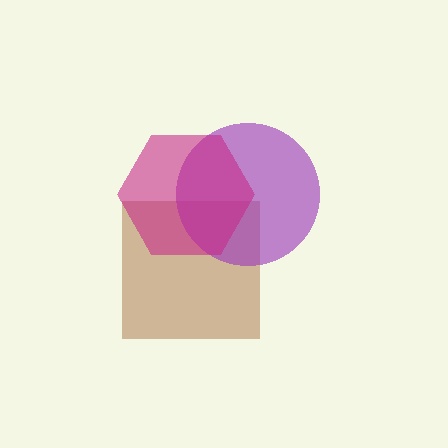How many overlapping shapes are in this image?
There are 3 overlapping shapes in the image.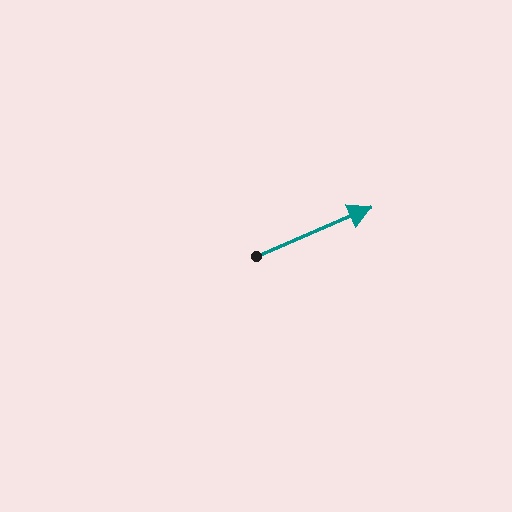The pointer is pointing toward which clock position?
Roughly 2 o'clock.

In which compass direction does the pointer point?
Northeast.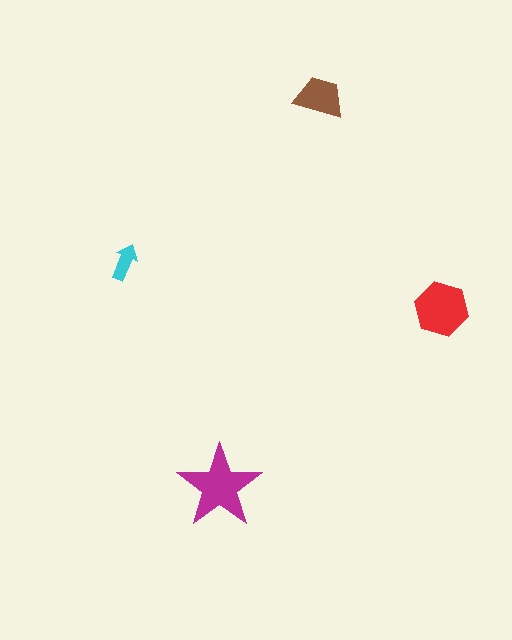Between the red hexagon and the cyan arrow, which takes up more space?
The red hexagon.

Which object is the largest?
The magenta star.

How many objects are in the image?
There are 4 objects in the image.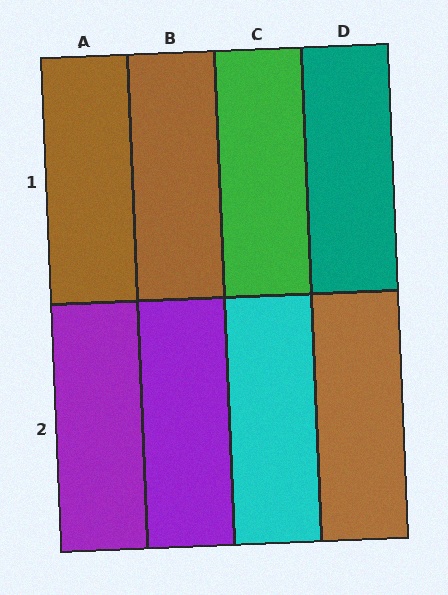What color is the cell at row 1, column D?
Teal.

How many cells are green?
1 cell is green.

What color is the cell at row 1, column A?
Brown.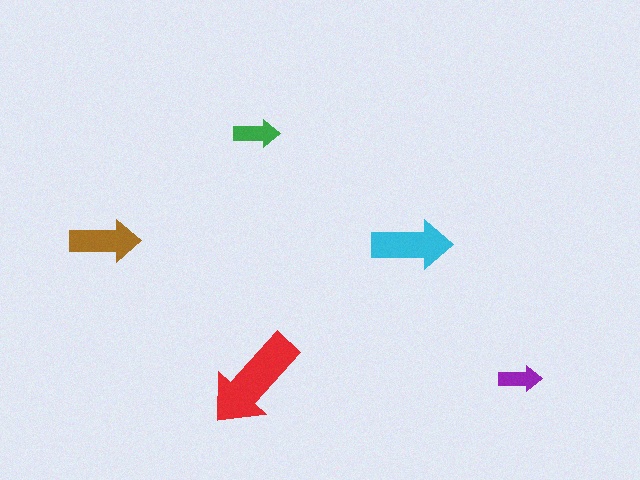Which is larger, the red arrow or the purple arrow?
The red one.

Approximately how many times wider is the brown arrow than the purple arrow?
About 1.5 times wider.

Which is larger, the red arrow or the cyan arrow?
The red one.